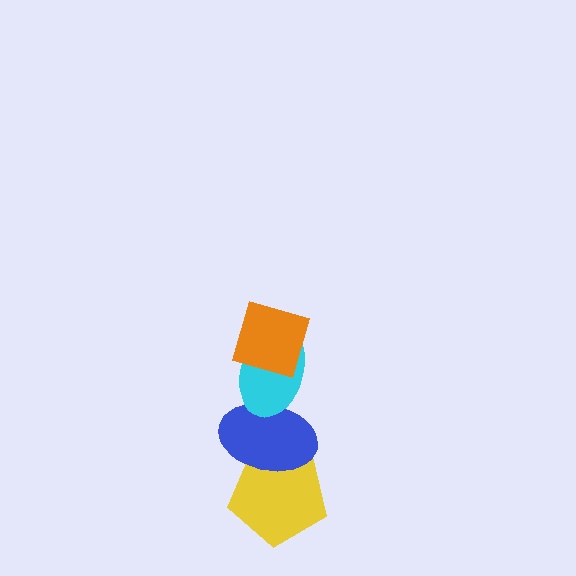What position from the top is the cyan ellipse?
The cyan ellipse is 2nd from the top.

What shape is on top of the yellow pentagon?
The blue ellipse is on top of the yellow pentagon.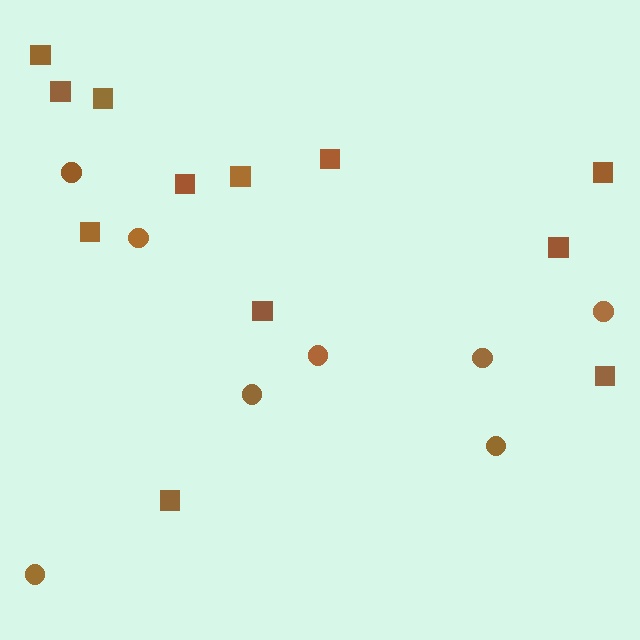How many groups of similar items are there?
There are 2 groups: one group of squares (12) and one group of circles (8).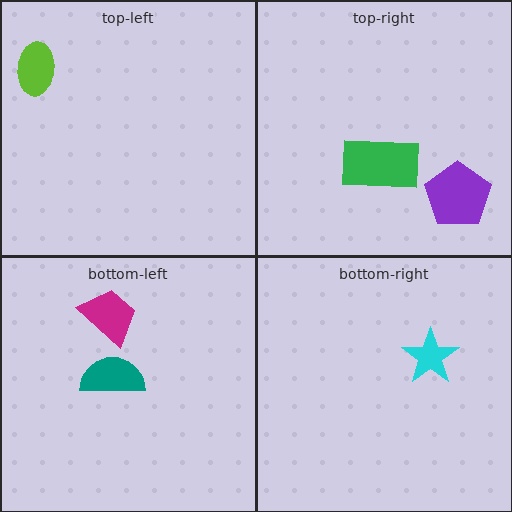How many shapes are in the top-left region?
1.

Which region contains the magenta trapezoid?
The bottom-left region.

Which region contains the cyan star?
The bottom-right region.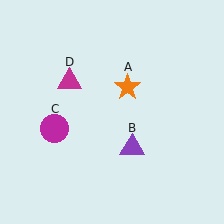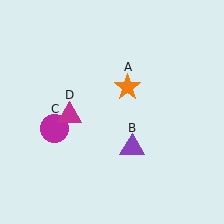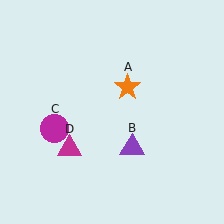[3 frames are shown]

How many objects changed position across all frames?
1 object changed position: magenta triangle (object D).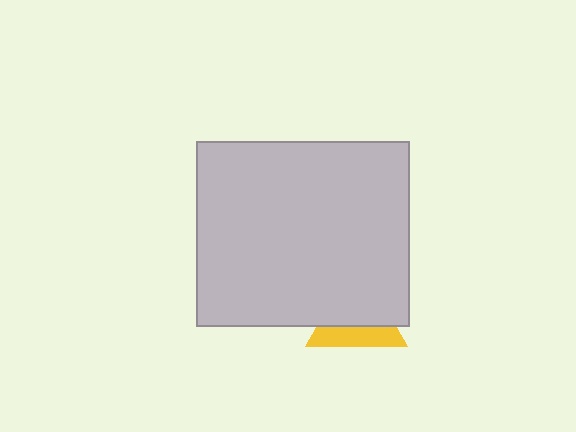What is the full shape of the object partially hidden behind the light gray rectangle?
The partially hidden object is a yellow triangle.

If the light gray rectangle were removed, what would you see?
You would see the complete yellow triangle.